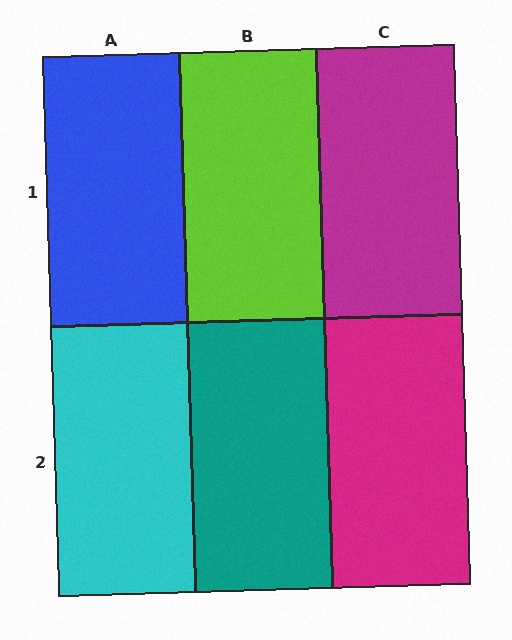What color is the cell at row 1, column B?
Lime.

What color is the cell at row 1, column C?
Magenta.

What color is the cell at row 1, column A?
Blue.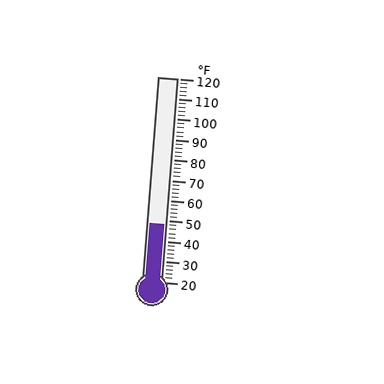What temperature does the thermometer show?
The thermometer shows approximately 48°F.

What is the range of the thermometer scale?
The thermometer scale ranges from 20°F to 120°F.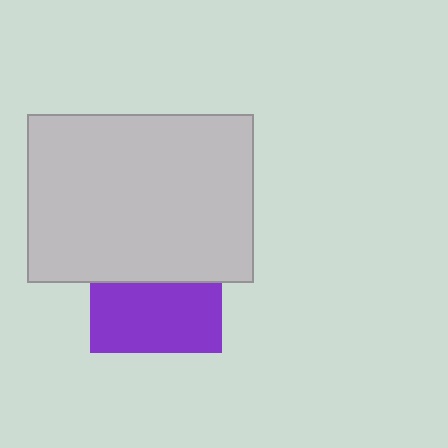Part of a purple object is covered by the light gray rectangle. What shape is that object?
It is a square.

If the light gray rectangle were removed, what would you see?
You would see the complete purple square.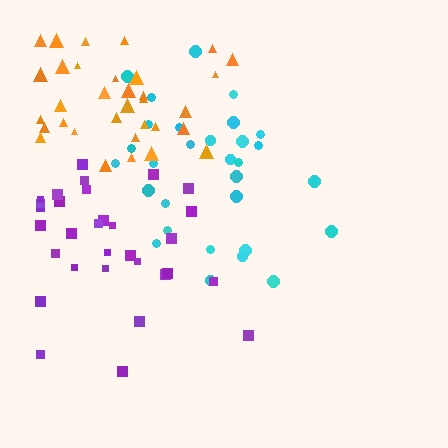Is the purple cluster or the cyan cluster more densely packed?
Cyan.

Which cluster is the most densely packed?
Cyan.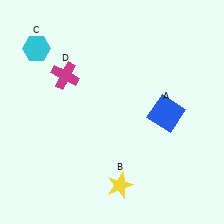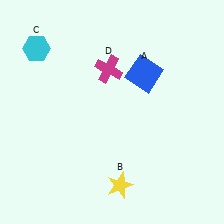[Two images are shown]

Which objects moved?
The objects that moved are: the blue square (A), the magenta cross (D).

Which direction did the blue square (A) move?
The blue square (A) moved up.